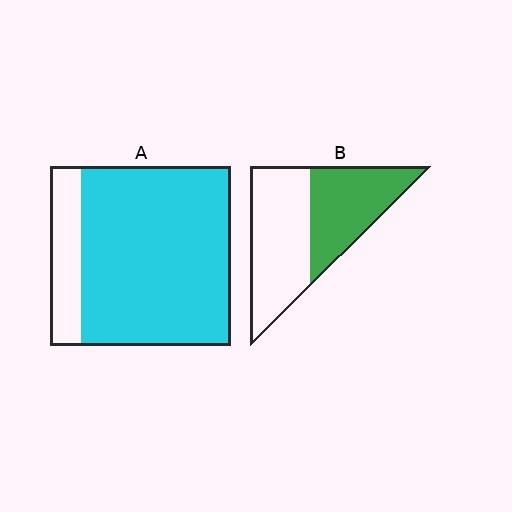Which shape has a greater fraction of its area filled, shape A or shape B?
Shape A.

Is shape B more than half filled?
No.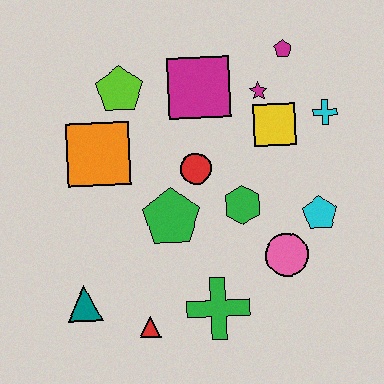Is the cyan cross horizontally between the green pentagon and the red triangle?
No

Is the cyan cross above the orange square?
Yes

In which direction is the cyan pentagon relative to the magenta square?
The cyan pentagon is below the magenta square.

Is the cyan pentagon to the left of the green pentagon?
No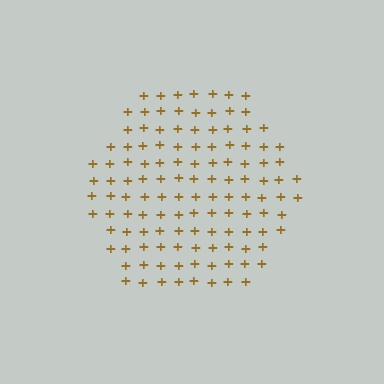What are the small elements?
The small elements are plus signs.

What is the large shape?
The large shape is a hexagon.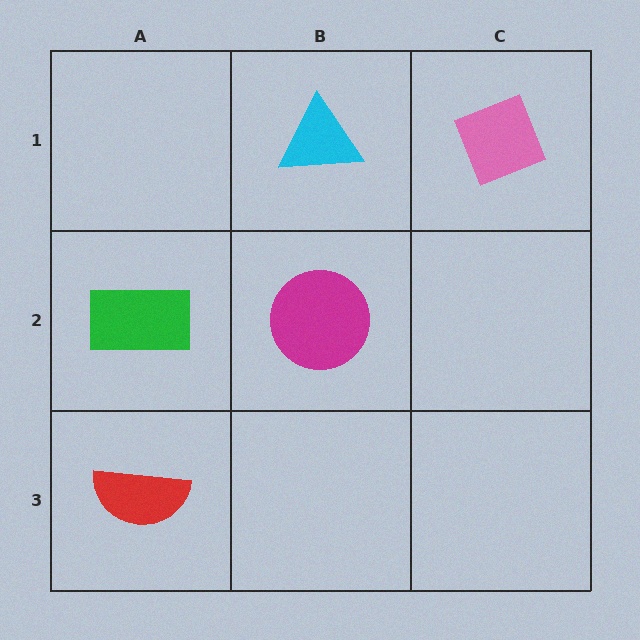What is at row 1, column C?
A pink diamond.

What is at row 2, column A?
A green rectangle.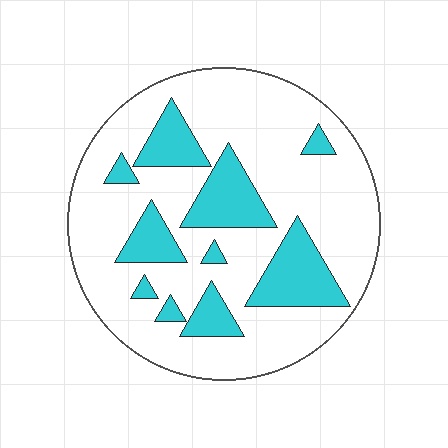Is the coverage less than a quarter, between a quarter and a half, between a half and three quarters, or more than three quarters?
Less than a quarter.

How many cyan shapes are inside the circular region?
10.